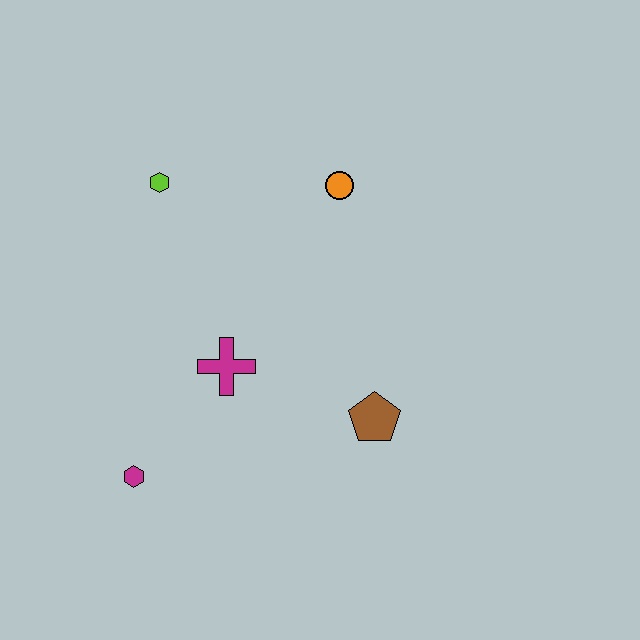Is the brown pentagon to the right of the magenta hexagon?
Yes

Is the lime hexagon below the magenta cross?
No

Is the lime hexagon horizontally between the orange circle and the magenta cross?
No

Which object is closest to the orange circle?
The lime hexagon is closest to the orange circle.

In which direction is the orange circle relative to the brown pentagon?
The orange circle is above the brown pentagon.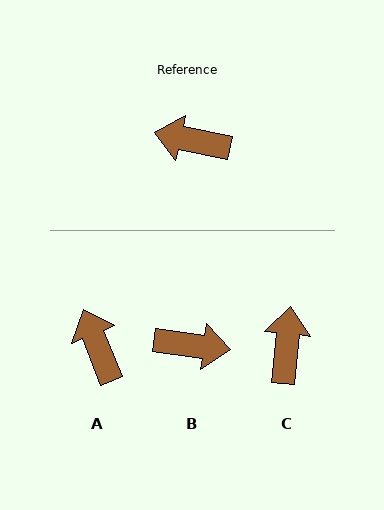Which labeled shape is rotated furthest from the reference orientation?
B, about 175 degrees away.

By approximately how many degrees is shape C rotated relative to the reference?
Approximately 84 degrees clockwise.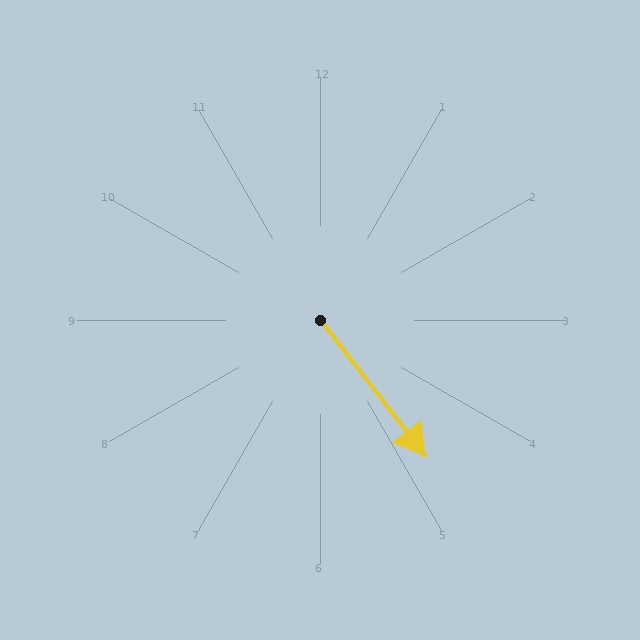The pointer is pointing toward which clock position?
Roughly 5 o'clock.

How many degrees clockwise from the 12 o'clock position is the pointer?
Approximately 142 degrees.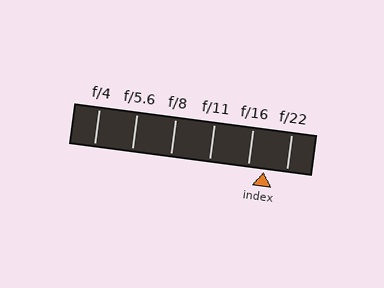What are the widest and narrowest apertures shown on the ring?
The widest aperture shown is f/4 and the narrowest is f/22.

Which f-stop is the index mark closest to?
The index mark is closest to f/16.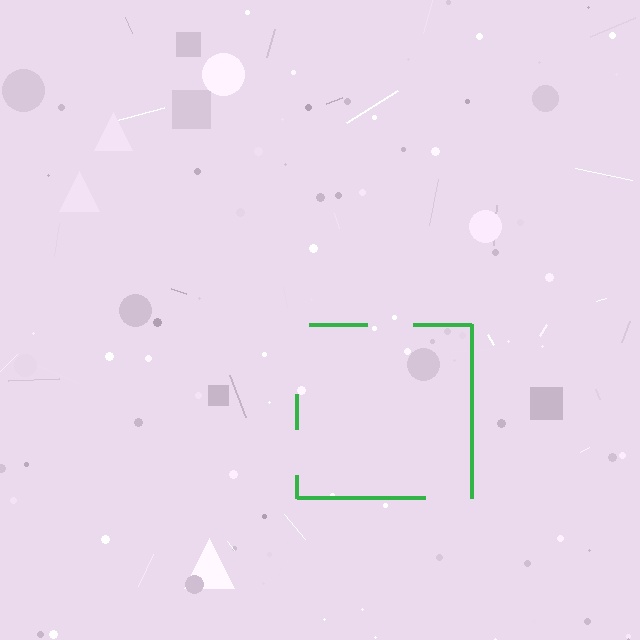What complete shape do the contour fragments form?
The contour fragments form a square.